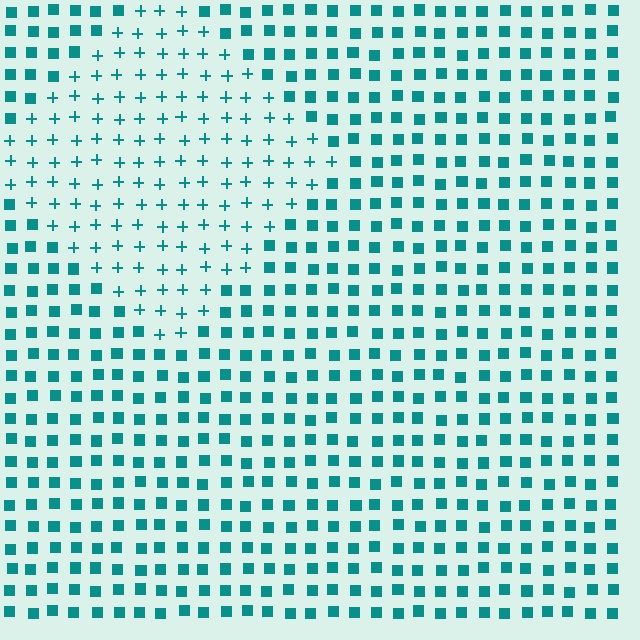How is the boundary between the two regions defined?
The boundary is defined by a change in element shape: plus signs inside vs. squares outside. All elements share the same color and spacing.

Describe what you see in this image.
The image is filled with small teal elements arranged in a uniform grid. A diamond-shaped region contains plus signs, while the surrounding area contains squares. The boundary is defined purely by the change in element shape.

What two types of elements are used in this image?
The image uses plus signs inside the diamond region and squares outside it.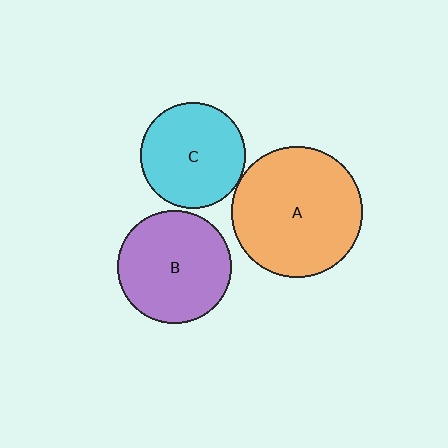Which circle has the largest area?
Circle A (orange).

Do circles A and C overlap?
Yes.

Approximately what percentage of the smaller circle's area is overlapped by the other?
Approximately 5%.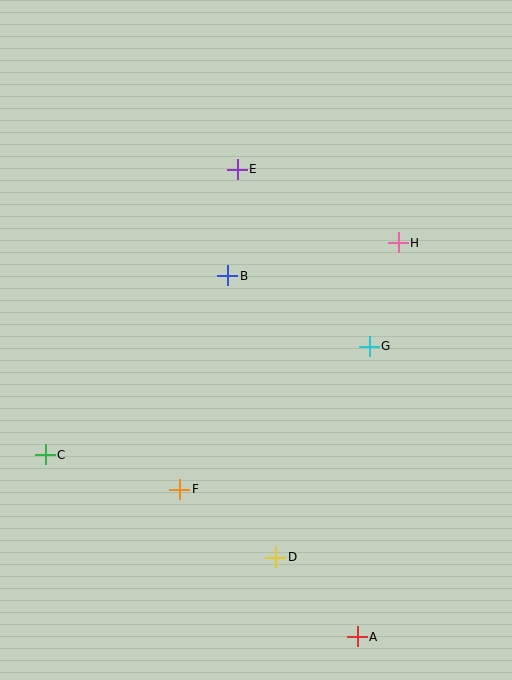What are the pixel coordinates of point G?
Point G is at (369, 347).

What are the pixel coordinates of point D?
Point D is at (276, 557).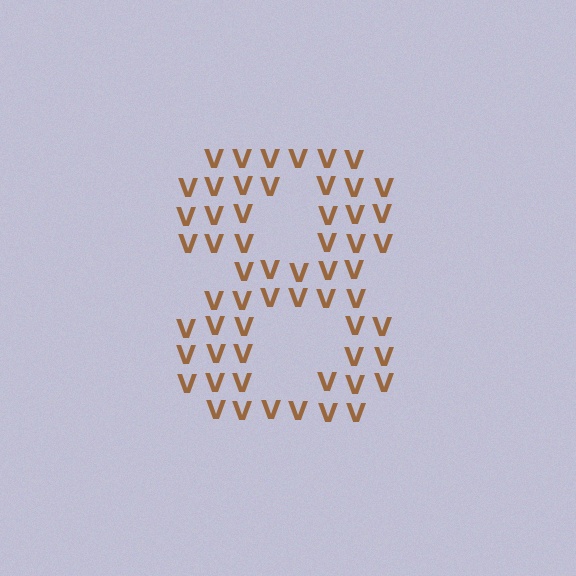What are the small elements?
The small elements are letter V's.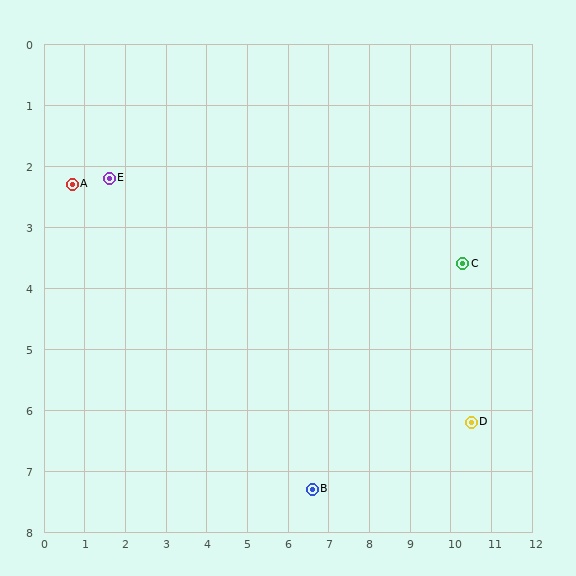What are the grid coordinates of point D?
Point D is at approximately (10.5, 6.2).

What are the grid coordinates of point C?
Point C is at approximately (10.3, 3.6).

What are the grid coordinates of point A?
Point A is at approximately (0.7, 2.3).